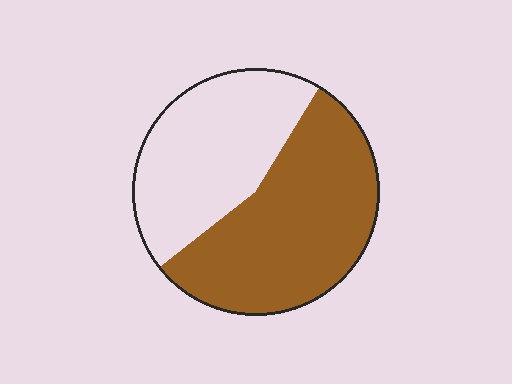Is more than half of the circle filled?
Yes.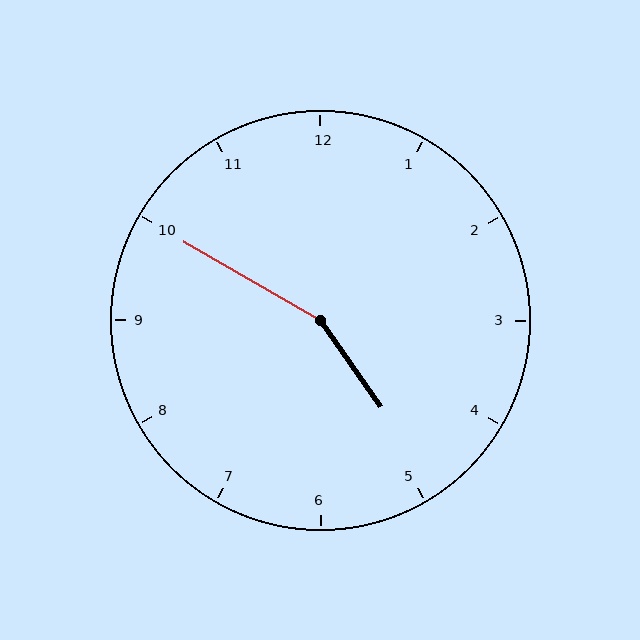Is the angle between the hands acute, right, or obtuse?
It is obtuse.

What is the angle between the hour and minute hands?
Approximately 155 degrees.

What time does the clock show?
4:50.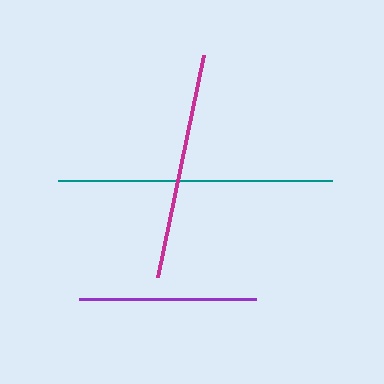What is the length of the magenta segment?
The magenta segment is approximately 227 pixels long.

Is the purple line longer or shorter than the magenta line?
The magenta line is longer than the purple line.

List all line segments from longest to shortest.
From longest to shortest: teal, magenta, purple.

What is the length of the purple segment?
The purple segment is approximately 177 pixels long.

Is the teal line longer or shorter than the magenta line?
The teal line is longer than the magenta line.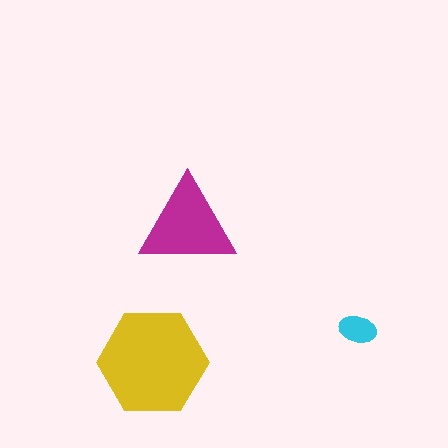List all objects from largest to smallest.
The yellow hexagon, the magenta triangle, the cyan ellipse.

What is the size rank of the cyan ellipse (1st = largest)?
3rd.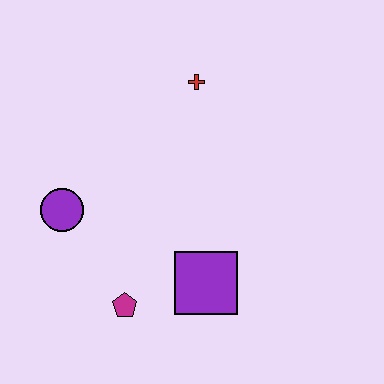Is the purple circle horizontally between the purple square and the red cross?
No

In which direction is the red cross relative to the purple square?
The red cross is above the purple square.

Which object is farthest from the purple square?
The red cross is farthest from the purple square.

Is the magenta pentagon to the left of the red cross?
Yes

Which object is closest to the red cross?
The purple circle is closest to the red cross.